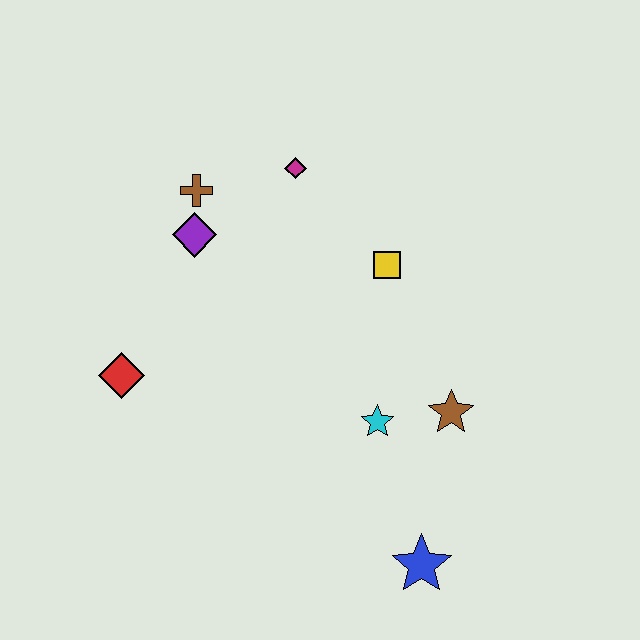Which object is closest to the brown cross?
The purple diamond is closest to the brown cross.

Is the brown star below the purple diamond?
Yes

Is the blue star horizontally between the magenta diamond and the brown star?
Yes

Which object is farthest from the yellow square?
The blue star is farthest from the yellow square.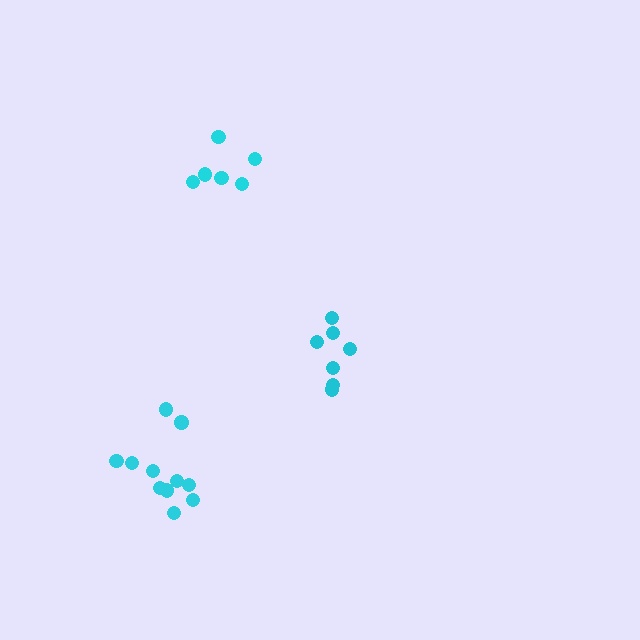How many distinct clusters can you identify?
There are 3 distinct clusters.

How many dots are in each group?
Group 1: 11 dots, Group 2: 7 dots, Group 3: 6 dots (24 total).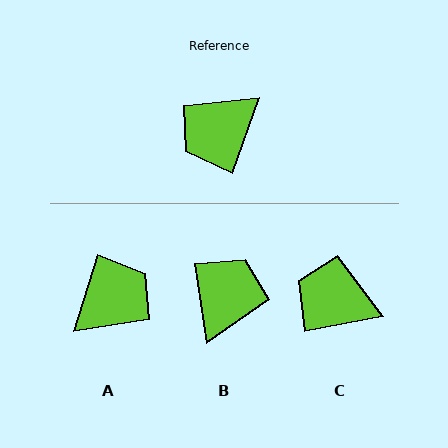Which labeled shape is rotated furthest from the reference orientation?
A, about 177 degrees away.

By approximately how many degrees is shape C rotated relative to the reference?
Approximately 59 degrees clockwise.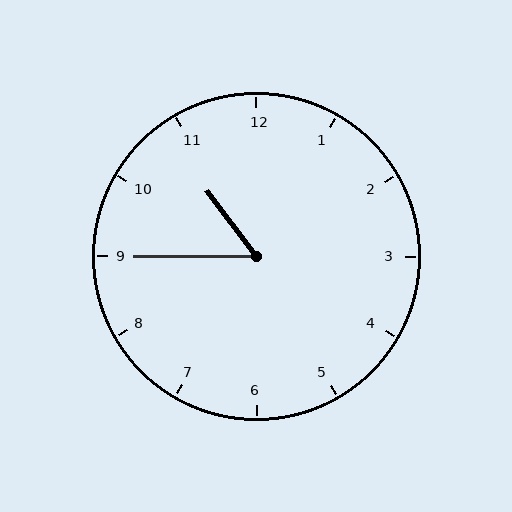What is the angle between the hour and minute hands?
Approximately 52 degrees.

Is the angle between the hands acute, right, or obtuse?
It is acute.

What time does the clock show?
10:45.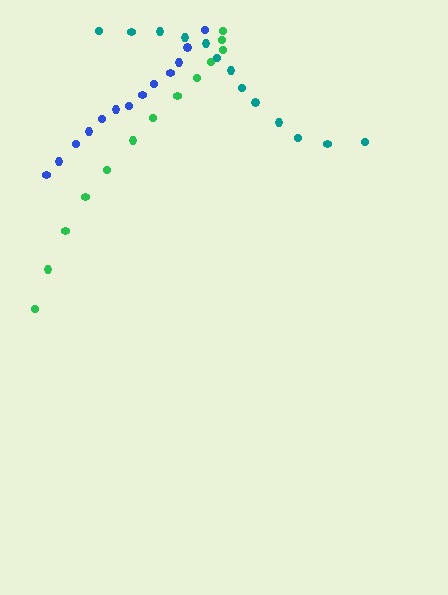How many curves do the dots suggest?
There are 3 distinct paths.